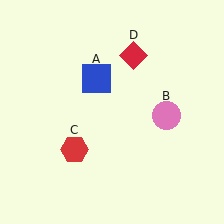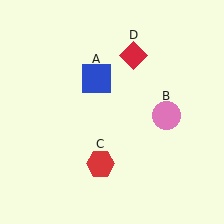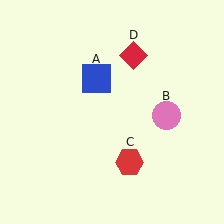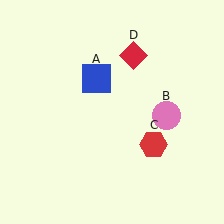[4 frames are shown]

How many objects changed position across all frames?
1 object changed position: red hexagon (object C).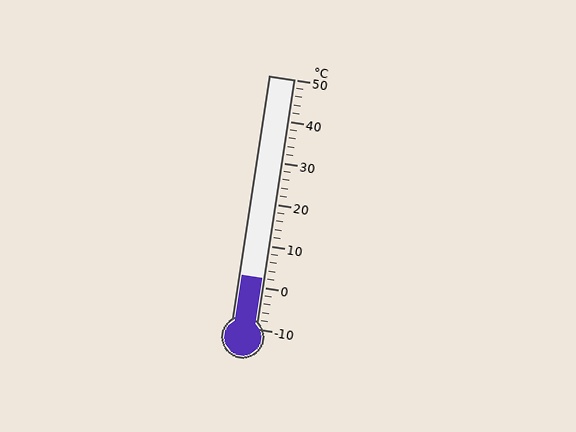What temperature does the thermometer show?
The thermometer shows approximately 2°C.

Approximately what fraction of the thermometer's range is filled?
The thermometer is filled to approximately 20% of its range.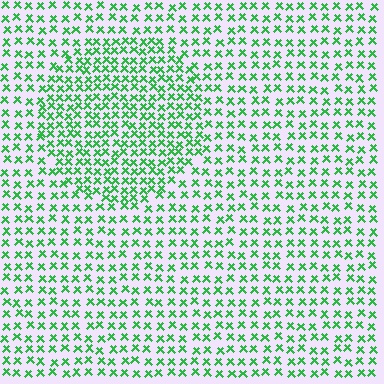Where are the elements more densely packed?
The elements are more densely packed inside the circle boundary.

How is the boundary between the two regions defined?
The boundary is defined by a change in element density (approximately 1.6x ratio). All elements are the same color, size, and shape.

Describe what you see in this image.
The image contains small green elements arranged at two different densities. A circle-shaped region is visible where the elements are more densely packed than the surrounding area.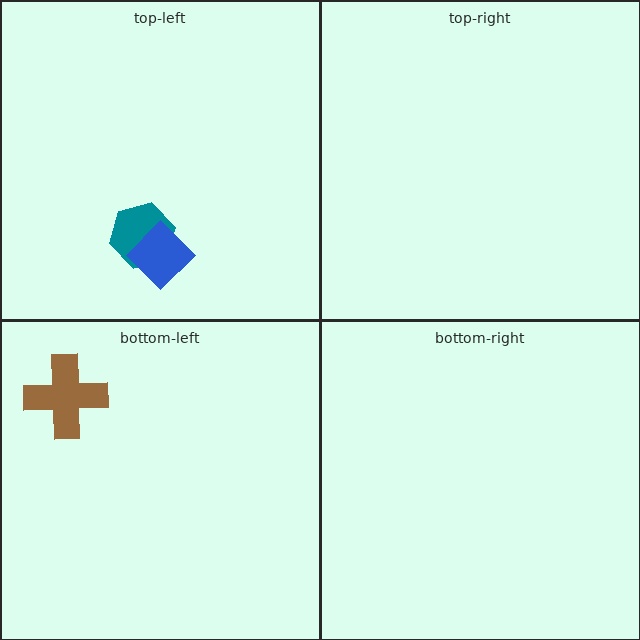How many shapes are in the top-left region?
2.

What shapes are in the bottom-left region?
The brown cross.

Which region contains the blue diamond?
The top-left region.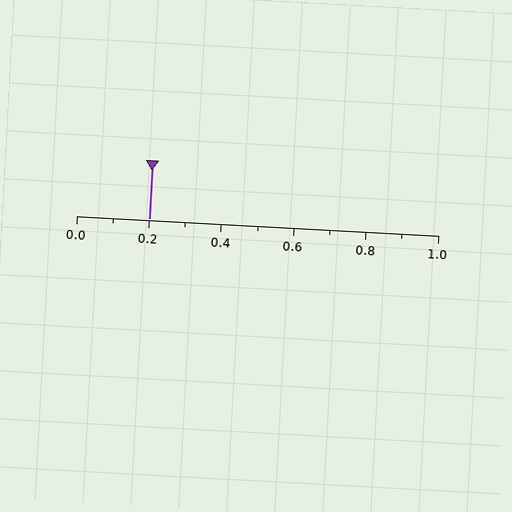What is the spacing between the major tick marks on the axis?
The major ticks are spaced 0.2 apart.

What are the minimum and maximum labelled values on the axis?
The axis runs from 0.0 to 1.0.